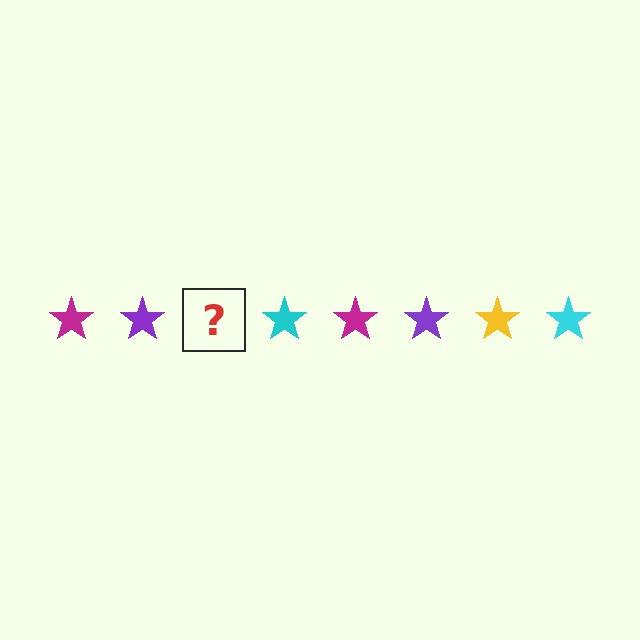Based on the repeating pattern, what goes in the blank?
The blank should be a yellow star.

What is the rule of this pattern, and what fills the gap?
The rule is that the pattern cycles through magenta, purple, yellow, cyan stars. The gap should be filled with a yellow star.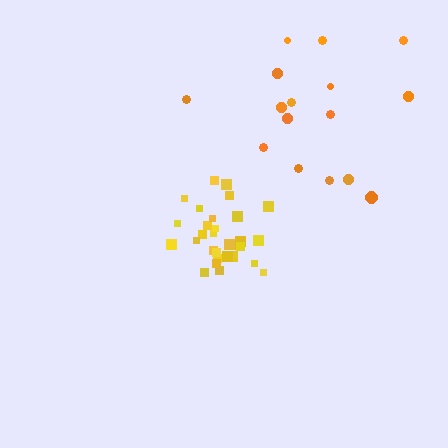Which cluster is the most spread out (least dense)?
Orange.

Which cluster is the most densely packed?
Yellow.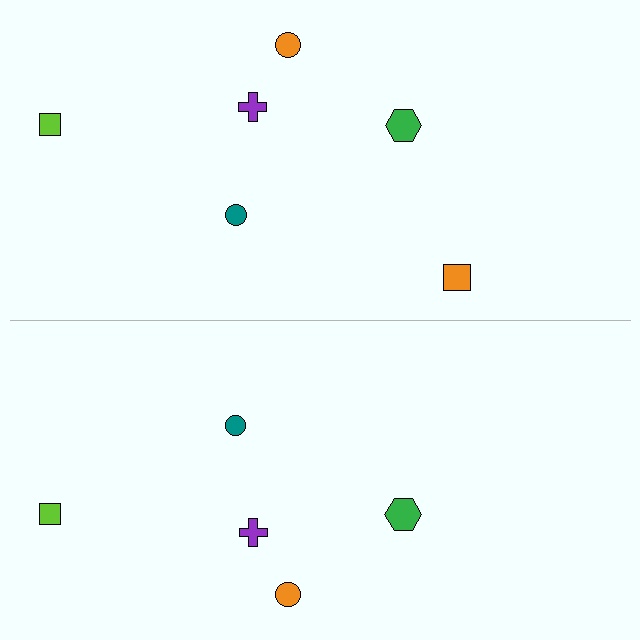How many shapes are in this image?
There are 11 shapes in this image.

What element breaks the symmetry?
A orange square is missing from the bottom side.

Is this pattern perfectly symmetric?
No, the pattern is not perfectly symmetric. A orange square is missing from the bottom side.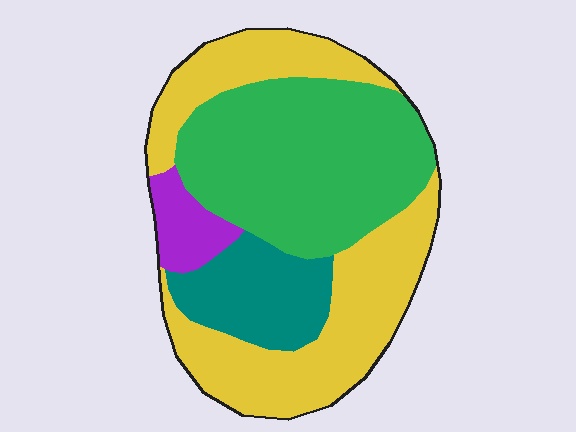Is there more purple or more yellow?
Yellow.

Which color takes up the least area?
Purple, at roughly 5%.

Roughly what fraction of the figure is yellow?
Yellow takes up about two fifths (2/5) of the figure.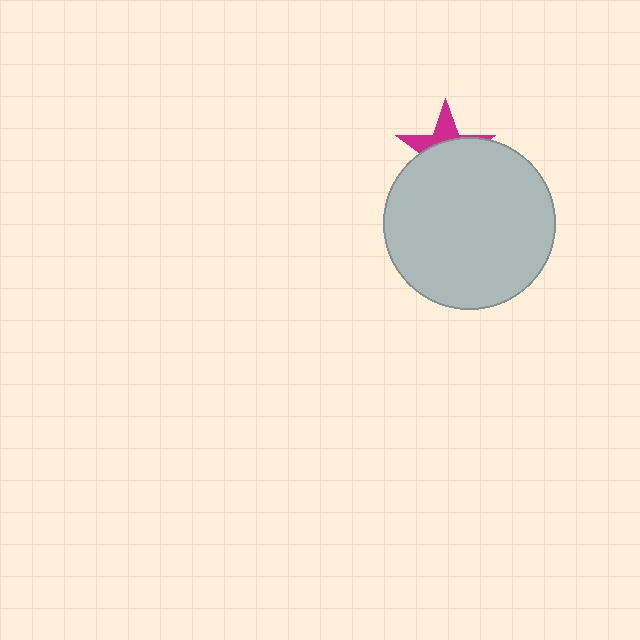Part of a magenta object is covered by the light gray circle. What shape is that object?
It is a star.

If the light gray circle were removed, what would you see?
You would see the complete magenta star.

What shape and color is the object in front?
The object in front is a light gray circle.